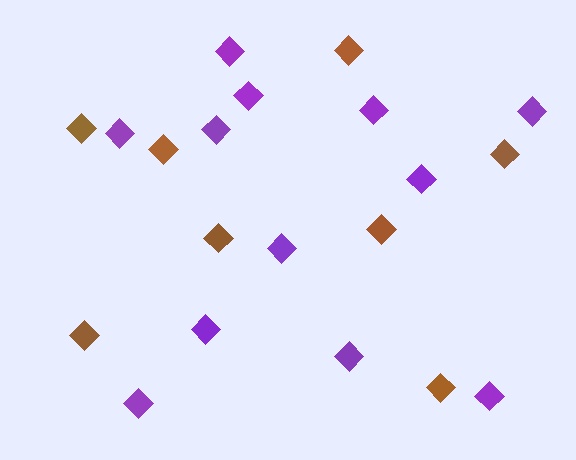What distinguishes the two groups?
There are 2 groups: one group of brown diamonds (8) and one group of purple diamonds (12).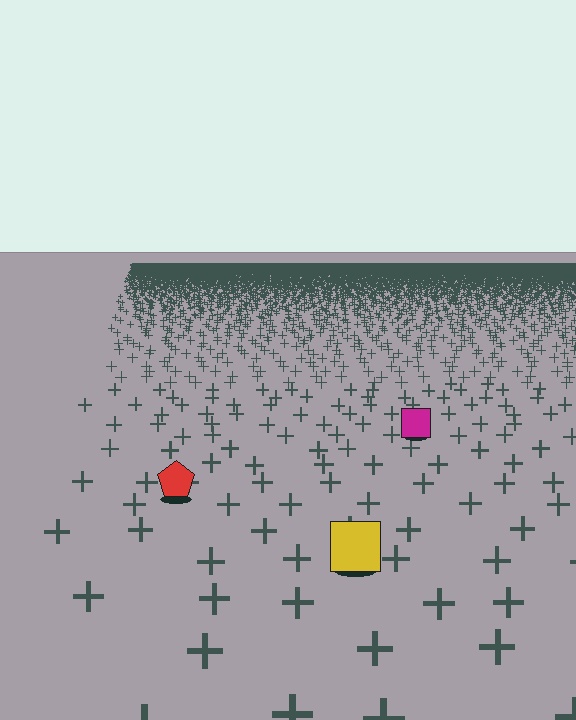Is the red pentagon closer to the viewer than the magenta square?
Yes. The red pentagon is closer — you can tell from the texture gradient: the ground texture is coarser near it.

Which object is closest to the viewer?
The yellow square is closest. The texture marks near it are larger and more spread out.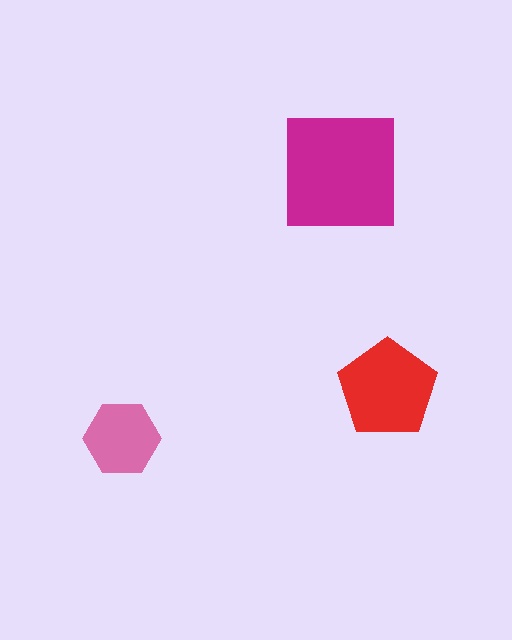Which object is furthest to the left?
The pink hexagon is leftmost.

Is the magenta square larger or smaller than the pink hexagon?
Larger.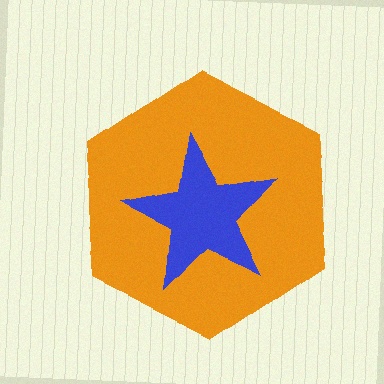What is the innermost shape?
The blue star.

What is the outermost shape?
The orange hexagon.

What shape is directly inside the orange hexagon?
The blue star.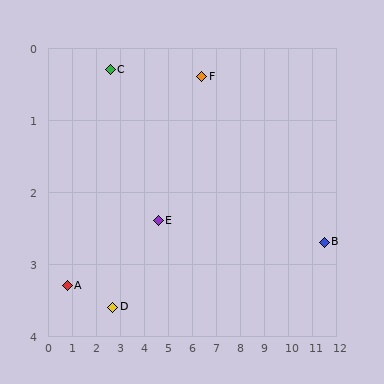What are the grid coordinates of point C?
Point C is at approximately (2.6, 0.3).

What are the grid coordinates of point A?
Point A is at approximately (0.8, 3.3).